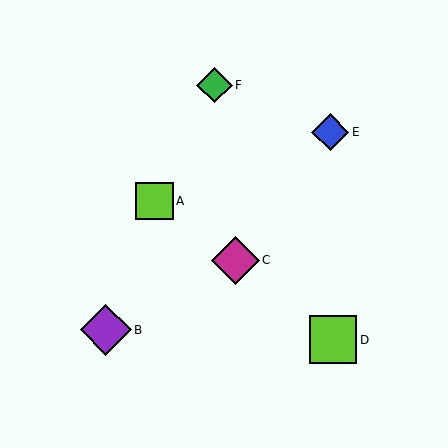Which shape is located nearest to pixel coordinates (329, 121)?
The blue diamond (labeled E) at (330, 132) is nearest to that location.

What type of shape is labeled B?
Shape B is a purple diamond.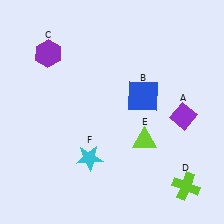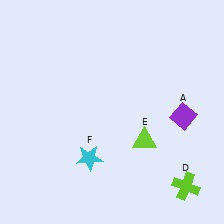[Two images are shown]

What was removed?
The purple hexagon (C), the blue square (B) were removed in Image 2.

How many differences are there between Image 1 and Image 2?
There are 2 differences between the two images.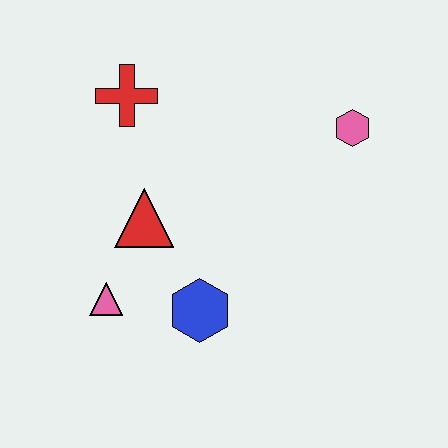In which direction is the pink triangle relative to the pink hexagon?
The pink triangle is to the left of the pink hexagon.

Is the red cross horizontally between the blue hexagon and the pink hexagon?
No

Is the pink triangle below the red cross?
Yes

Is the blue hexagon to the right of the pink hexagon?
No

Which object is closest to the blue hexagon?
The pink triangle is closest to the blue hexagon.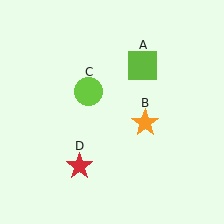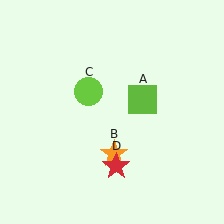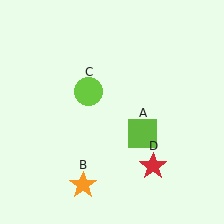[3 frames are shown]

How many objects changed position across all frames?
3 objects changed position: lime square (object A), orange star (object B), red star (object D).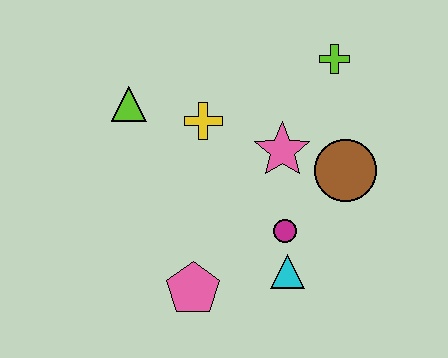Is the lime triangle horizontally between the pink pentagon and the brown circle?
No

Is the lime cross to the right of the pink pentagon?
Yes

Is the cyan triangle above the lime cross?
No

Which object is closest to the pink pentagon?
The cyan triangle is closest to the pink pentagon.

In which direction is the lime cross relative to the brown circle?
The lime cross is above the brown circle.